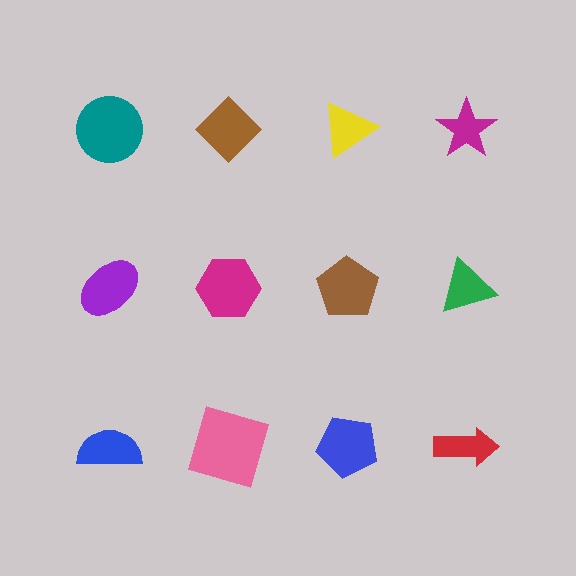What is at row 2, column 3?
A brown pentagon.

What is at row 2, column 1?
A purple ellipse.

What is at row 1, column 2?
A brown diamond.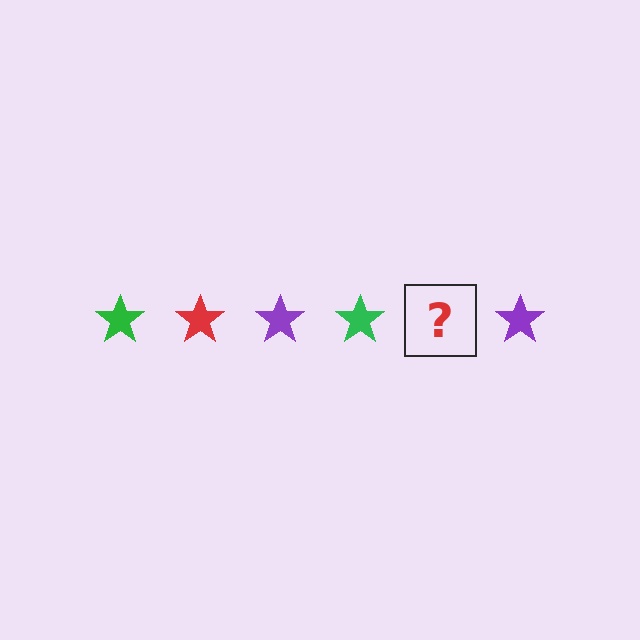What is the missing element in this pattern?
The missing element is a red star.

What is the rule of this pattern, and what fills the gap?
The rule is that the pattern cycles through green, red, purple stars. The gap should be filled with a red star.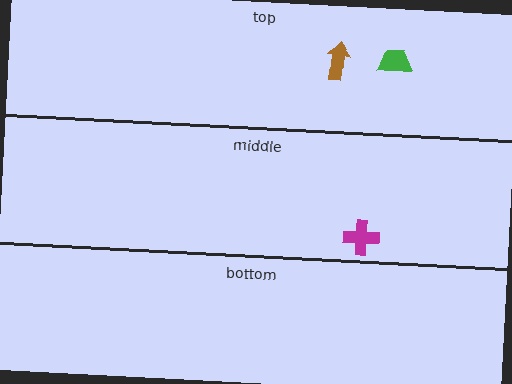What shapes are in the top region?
The green trapezoid, the brown arrow.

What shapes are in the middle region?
The magenta cross.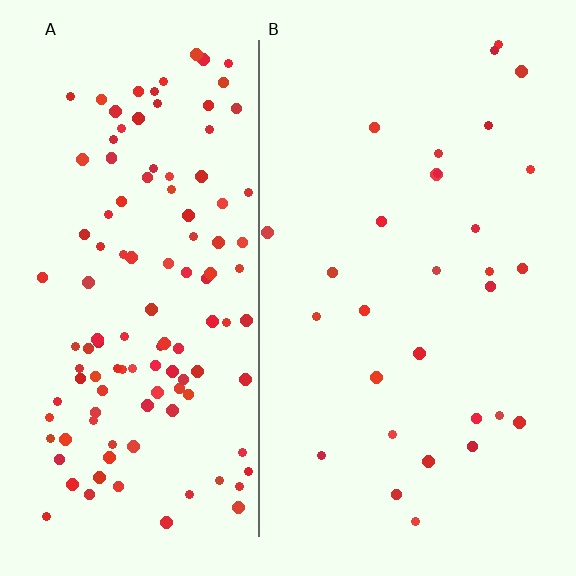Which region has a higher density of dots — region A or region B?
A (the left).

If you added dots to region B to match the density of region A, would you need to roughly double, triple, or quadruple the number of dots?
Approximately quadruple.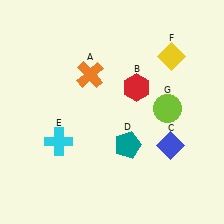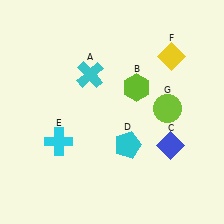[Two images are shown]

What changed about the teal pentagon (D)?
In Image 1, D is teal. In Image 2, it changed to cyan.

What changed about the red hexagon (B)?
In Image 1, B is red. In Image 2, it changed to lime.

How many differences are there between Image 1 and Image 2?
There are 3 differences between the two images.